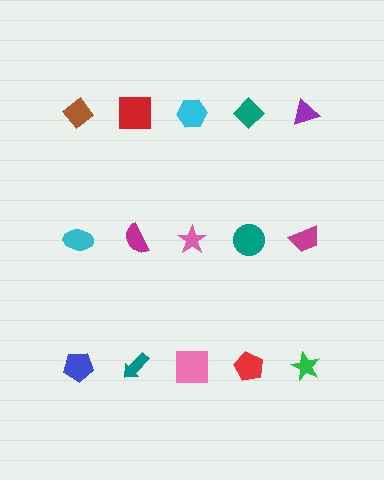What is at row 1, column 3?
A cyan hexagon.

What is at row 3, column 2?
A teal arrow.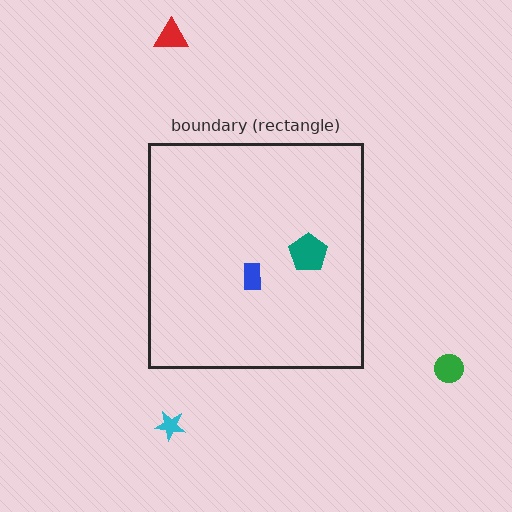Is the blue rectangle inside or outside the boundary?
Inside.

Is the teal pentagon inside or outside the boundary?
Inside.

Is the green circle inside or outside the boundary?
Outside.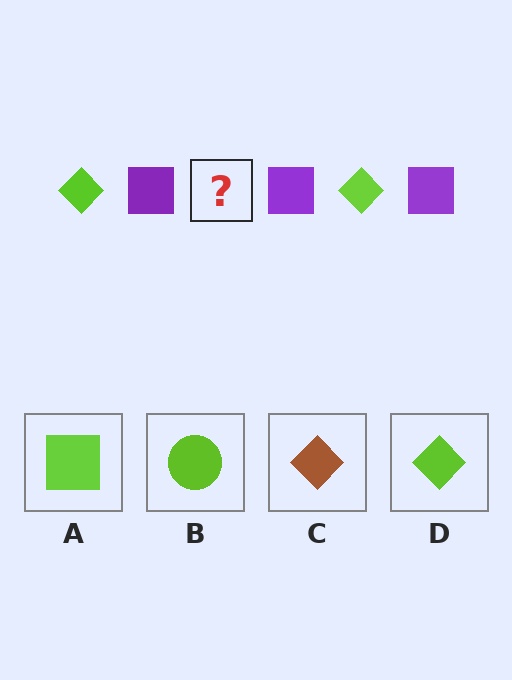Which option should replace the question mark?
Option D.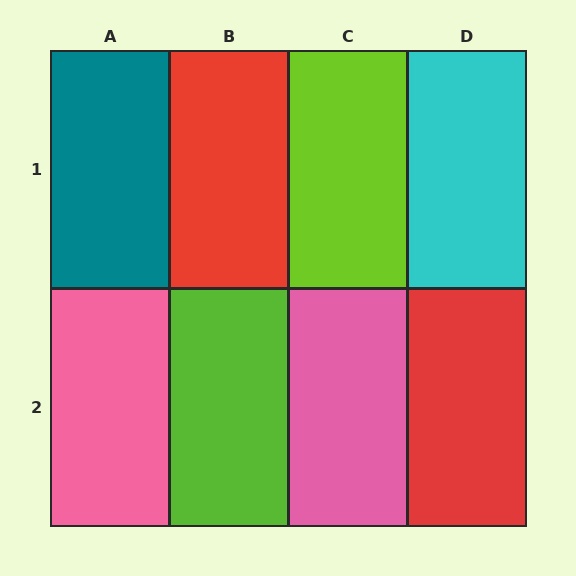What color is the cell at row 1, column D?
Cyan.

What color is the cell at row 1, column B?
Red.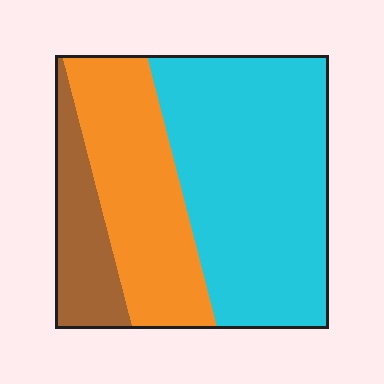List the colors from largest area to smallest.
From largest to smallest: cyan, orange, brown.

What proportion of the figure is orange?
Orange covers 31% of the figure.